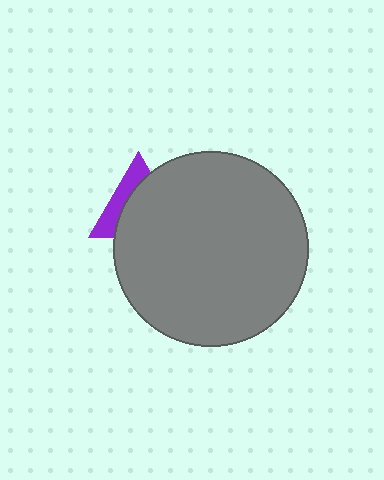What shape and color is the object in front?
The object in front is a gray circle.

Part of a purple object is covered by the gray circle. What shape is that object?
It is a triangle.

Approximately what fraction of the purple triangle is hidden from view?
Roughly 65% of the purple triangle is hidden behind the gray circle.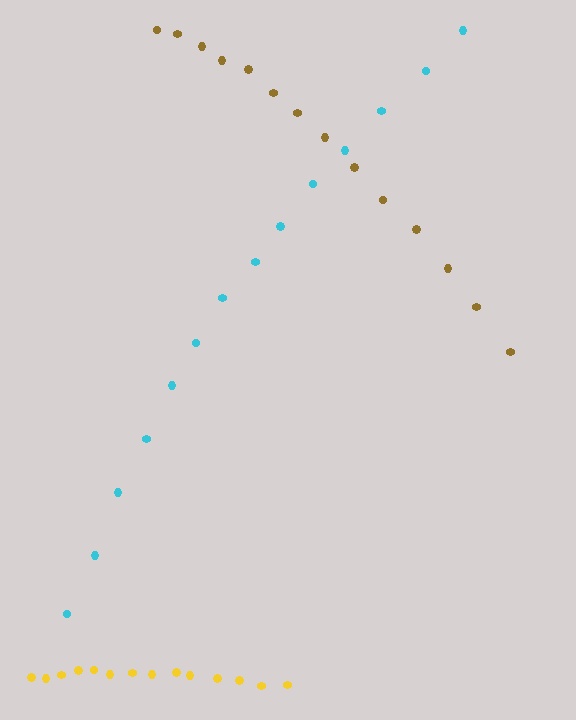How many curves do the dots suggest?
There are 3 distinct paths.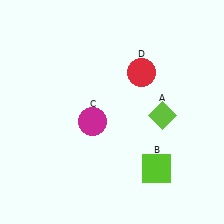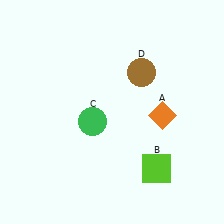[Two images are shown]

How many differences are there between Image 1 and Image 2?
There are 3 differences between the two images.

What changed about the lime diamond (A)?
In Image 1, A is lime. In Image 2, it changed to orange.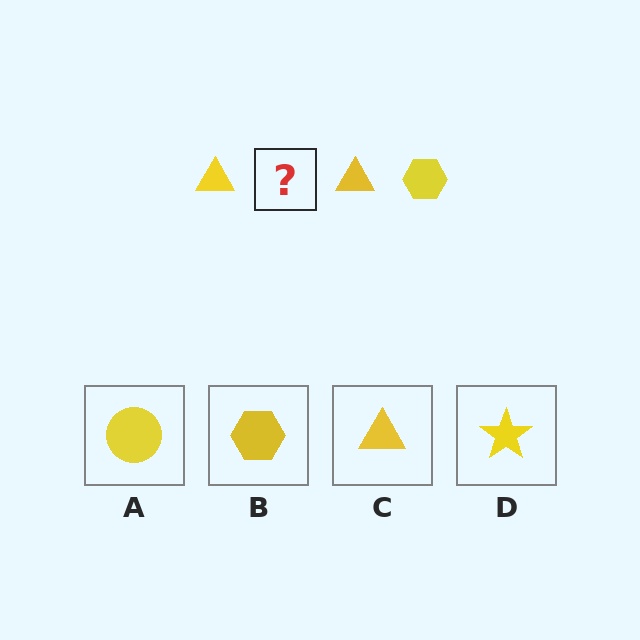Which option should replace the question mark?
Option B.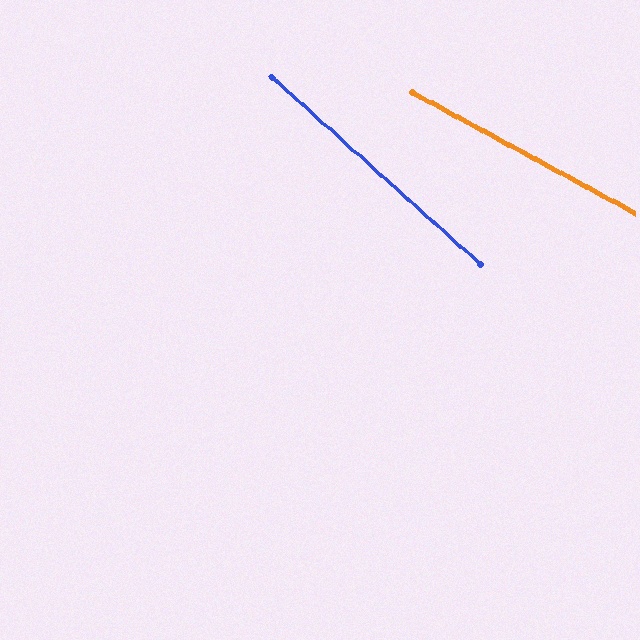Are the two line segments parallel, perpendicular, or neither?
Neither parallel nor perpendicular — they differ by about 13°.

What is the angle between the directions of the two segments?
Approximately 13 degrees.